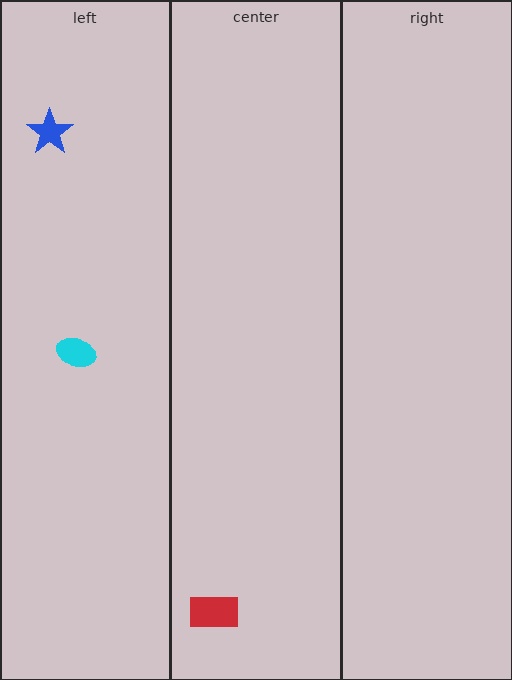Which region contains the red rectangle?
The center region.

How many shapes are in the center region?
1.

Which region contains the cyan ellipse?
The left region.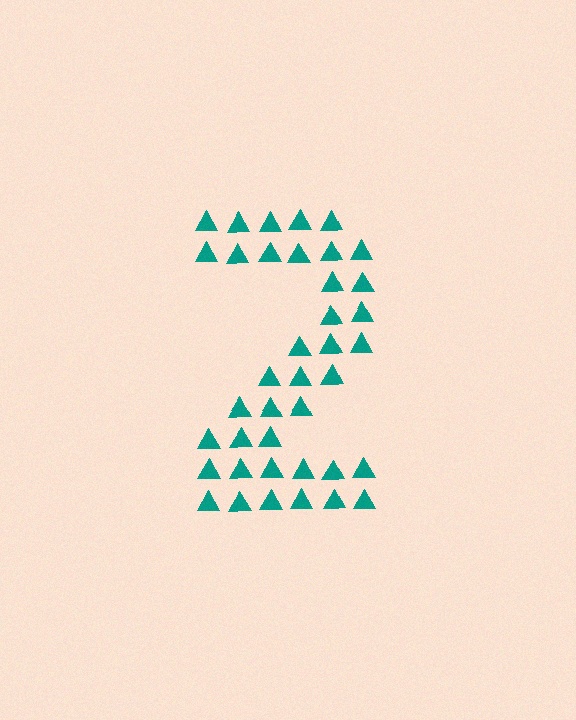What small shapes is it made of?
It is made of small triangles.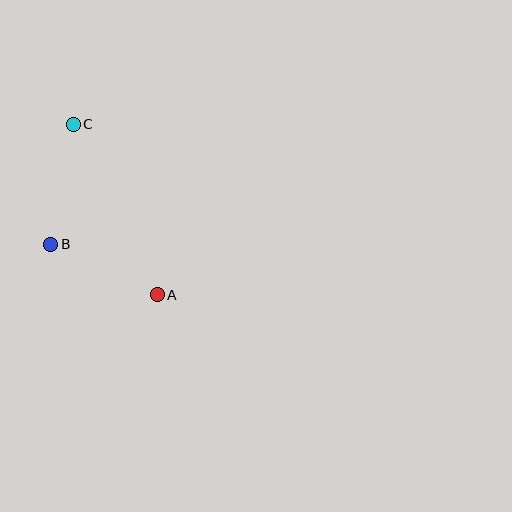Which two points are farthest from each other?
Points A and C are farthest from each other.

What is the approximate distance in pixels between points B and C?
The distance between B and C is approximately 122 pixels.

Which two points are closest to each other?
Points A and B are closest to each other.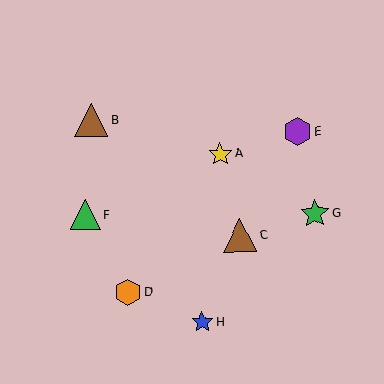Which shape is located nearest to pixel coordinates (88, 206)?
The green triangle (labeled F) at (86, 215) is nearest to that location.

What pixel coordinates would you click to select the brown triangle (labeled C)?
Click at (240, 236) to select the brown triangle C.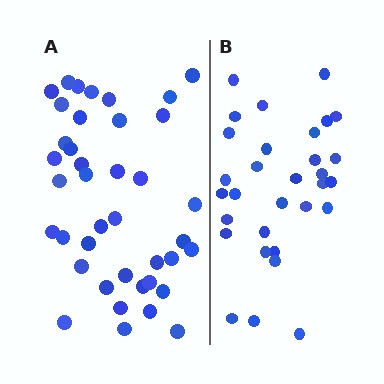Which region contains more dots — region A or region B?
Region A (the left region) has more dots.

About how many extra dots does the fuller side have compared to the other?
Region A has roughly 8 or so more dots than region B.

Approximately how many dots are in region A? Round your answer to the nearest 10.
About 40 dots.